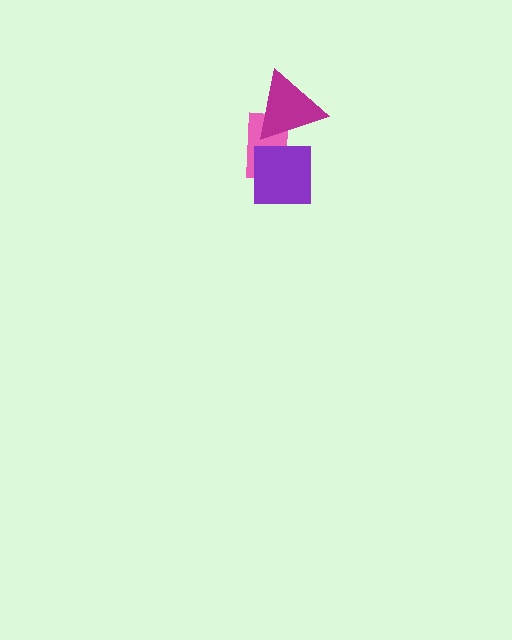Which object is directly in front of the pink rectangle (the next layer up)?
The magenta triangle is directly in front of the pink rectangle.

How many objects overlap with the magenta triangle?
1 object overlaps with the magenta triangle.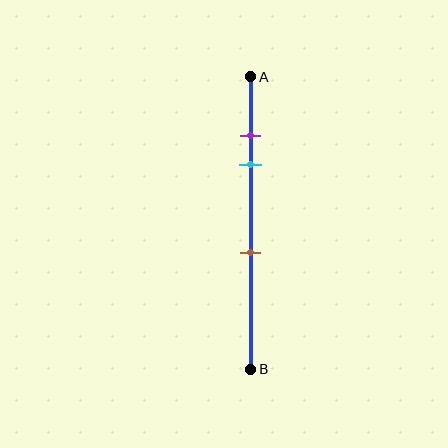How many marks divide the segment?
There are 3 marks dividing the segment.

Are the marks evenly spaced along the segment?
No, the marks are not evenly spaced.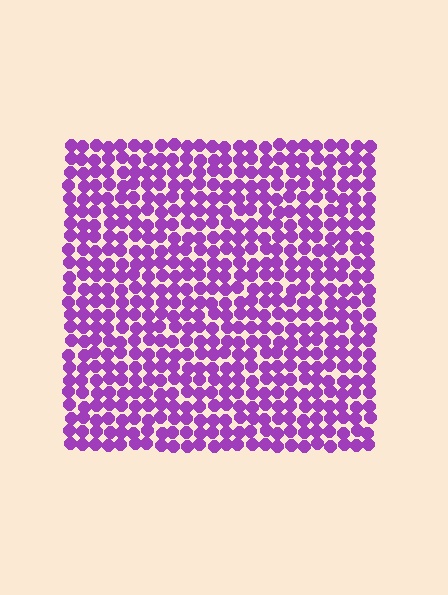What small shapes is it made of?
It is made of small circles.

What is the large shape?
The large shape is a square.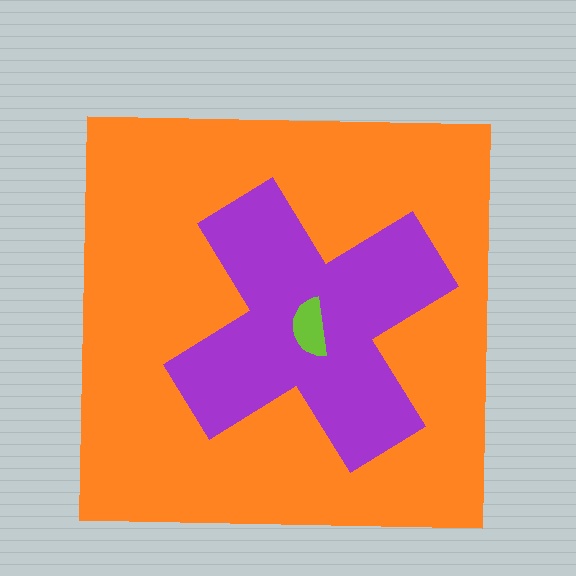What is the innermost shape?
The lime semicircle.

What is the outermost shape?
The orange square.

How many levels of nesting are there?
3.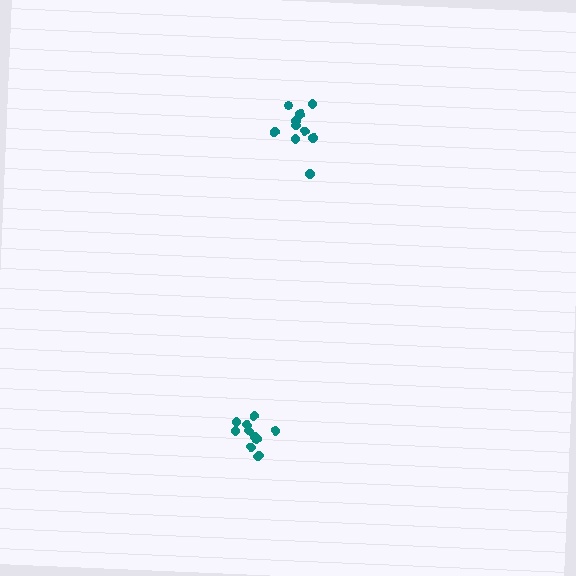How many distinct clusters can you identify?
There are 2 distinct clusters.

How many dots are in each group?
Group 1: 10 dots, Group 2: 12 dots (22 total).